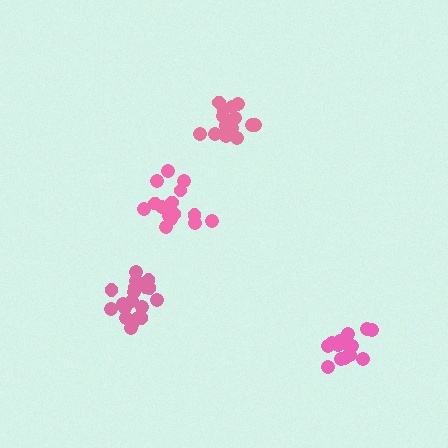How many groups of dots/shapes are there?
There are 4 groups.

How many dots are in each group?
Group 1: 16 dots, Group 2: 19 dots, Group 3: 20 dots, Group 4: 15 dots (70 total).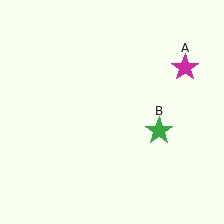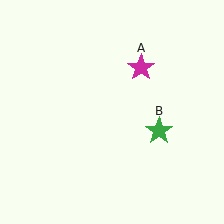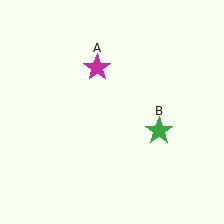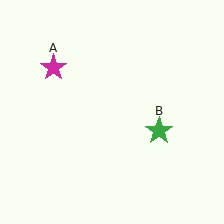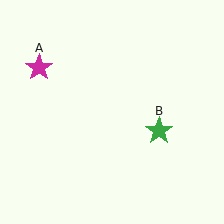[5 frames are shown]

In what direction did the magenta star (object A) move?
The magenta star (object A) moved left.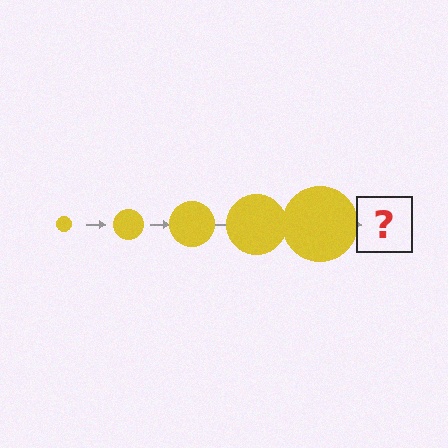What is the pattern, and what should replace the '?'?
The pattern is that the circle gets progressively larger each step. The '?' should be a yellow circle, larger than the previous one.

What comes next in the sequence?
The next element should be a yellow circle, larger than the previous one.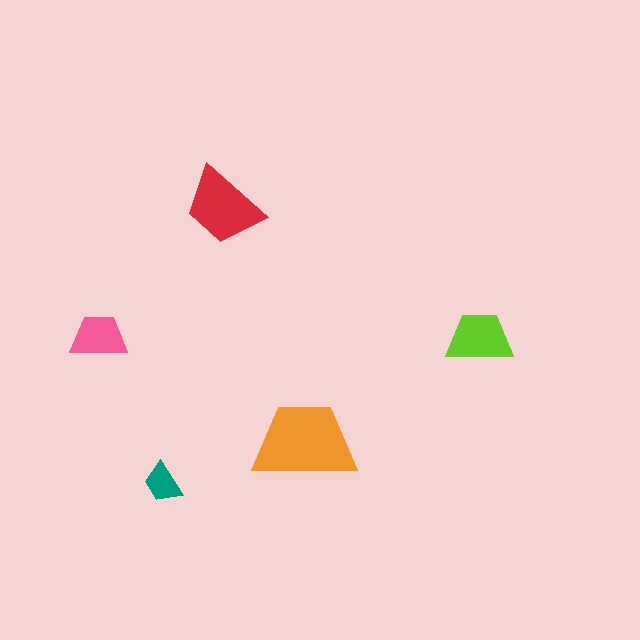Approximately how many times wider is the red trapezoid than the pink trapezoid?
About 1.5 times wider.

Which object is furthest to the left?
The pink trapezoid is leftmost.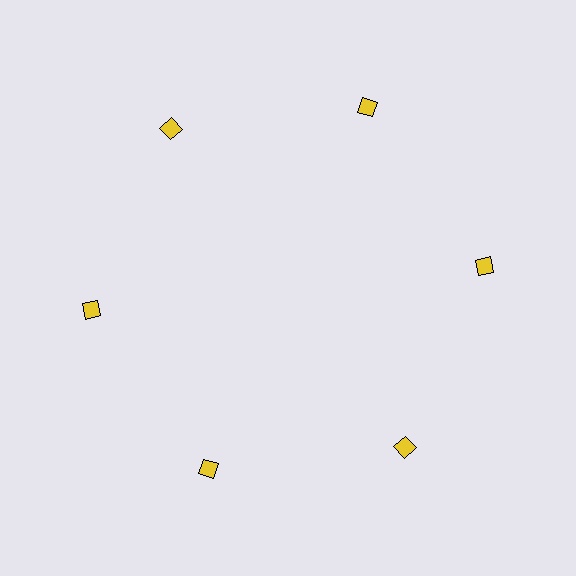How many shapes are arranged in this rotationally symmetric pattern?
There are 6 shapes, arranged in 6 groups of 1.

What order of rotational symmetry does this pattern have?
This pattern has 6-fold rotational symmetry.